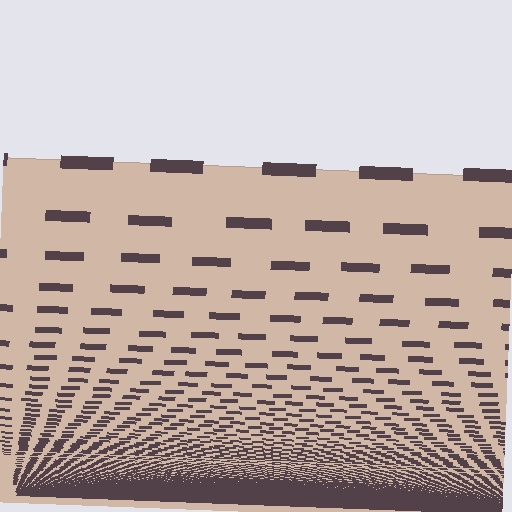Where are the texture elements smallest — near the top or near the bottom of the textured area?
Near the bottom.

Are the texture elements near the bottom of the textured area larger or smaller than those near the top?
Smaller. The gradient is inverted — elements near the bottom are smaller and denser.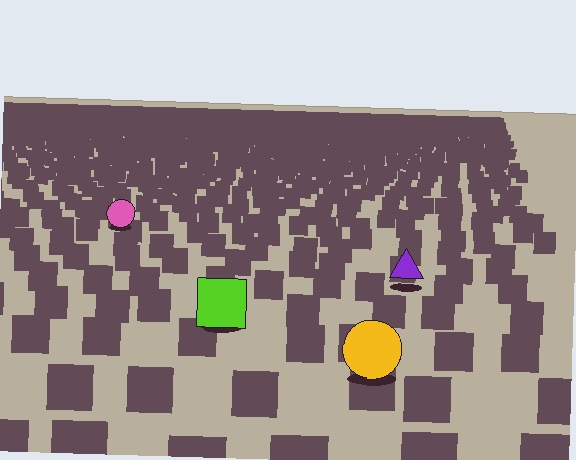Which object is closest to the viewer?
The yellow circle is closest. The texture marks near it are larger and more spread out.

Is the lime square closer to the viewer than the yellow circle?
No. The yellow circle is closer — you can tell from the texture gradient: the ground texture is coarser near it.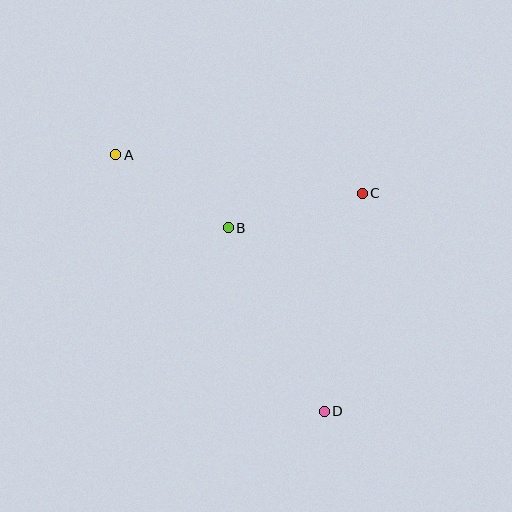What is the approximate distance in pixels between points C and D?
The distance between C and D is approximately 221 pixels.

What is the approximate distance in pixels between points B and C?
The distance between B and C is approximately 138 pixels.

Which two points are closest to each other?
Points A and B are closest to each other.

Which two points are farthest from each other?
Points A and D are farthest from each other.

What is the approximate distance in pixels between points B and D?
The distance between B and D is approximately 207 pixels.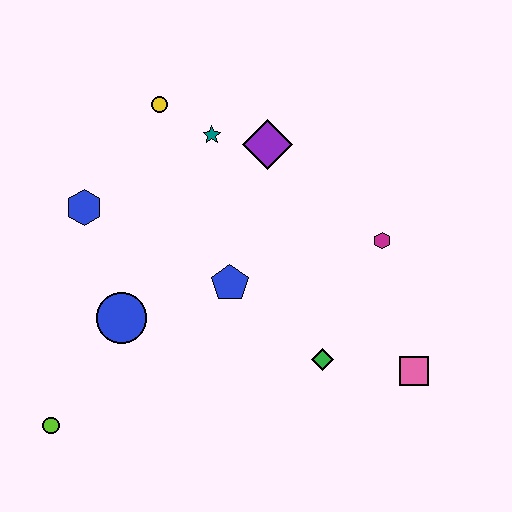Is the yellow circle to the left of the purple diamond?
Yes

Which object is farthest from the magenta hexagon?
The lime circle is farthest from the magenta hexagon.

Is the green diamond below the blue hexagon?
Yes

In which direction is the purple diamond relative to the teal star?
The purple diamond is to the right of the teal star.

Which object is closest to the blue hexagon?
The blue circle is closest to the blue hexagon.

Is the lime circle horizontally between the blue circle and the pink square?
No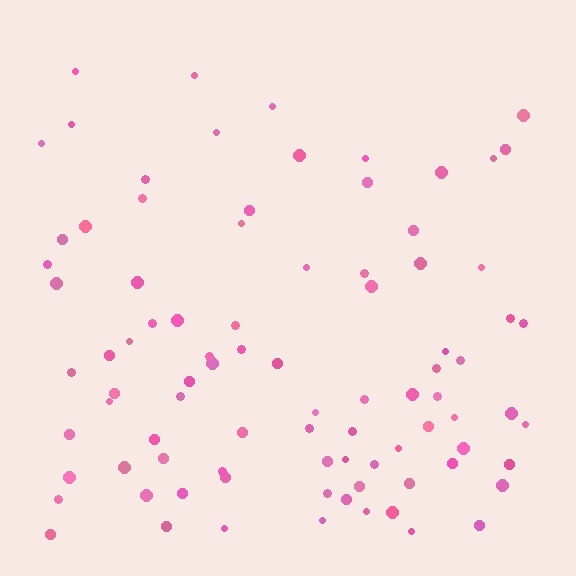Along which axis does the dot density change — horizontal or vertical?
Vertical.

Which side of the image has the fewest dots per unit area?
The top.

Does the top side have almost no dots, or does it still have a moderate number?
Still a moderate number, just noticeably fewer than the bottom.